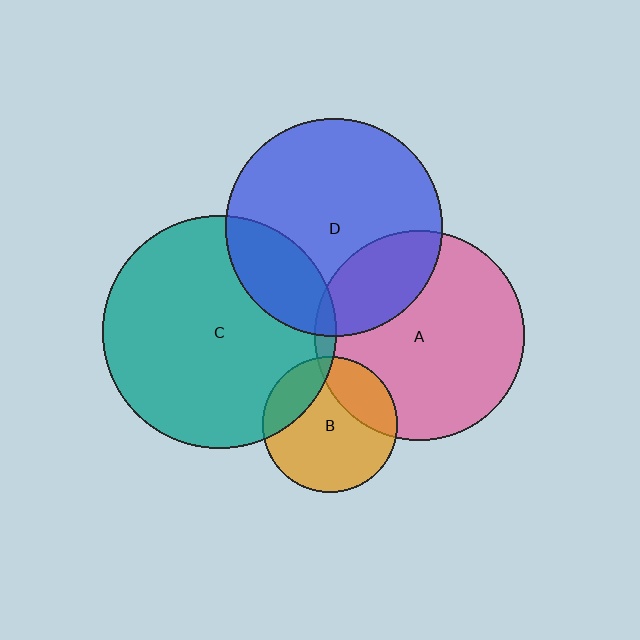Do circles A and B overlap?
Yes.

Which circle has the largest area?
Circle C (teal).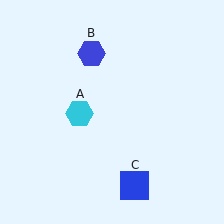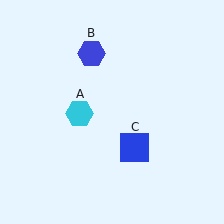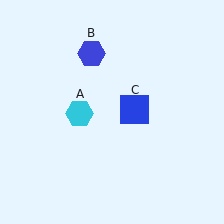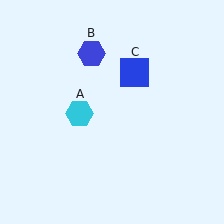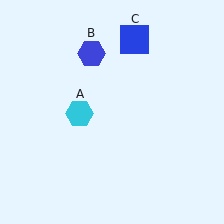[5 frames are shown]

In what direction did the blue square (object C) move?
The blue square (object C) moved up.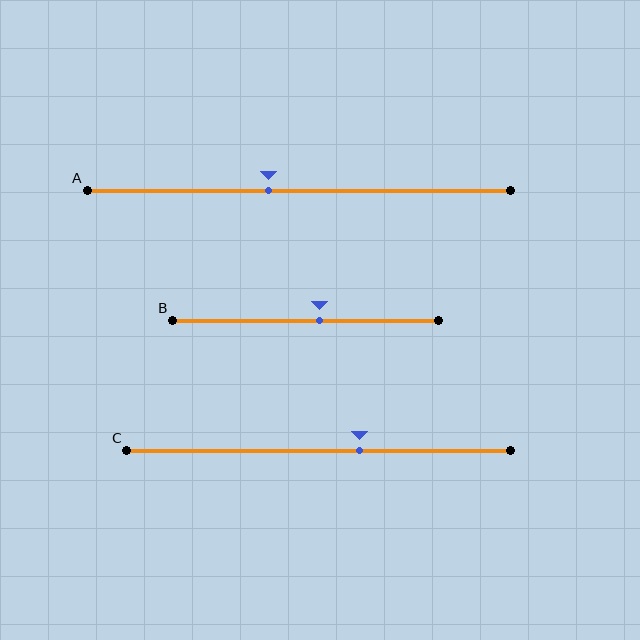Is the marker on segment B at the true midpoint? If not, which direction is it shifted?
No, the marker on segment B is shifted to the right by about 5% of the segment length.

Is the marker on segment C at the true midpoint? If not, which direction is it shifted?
No, the marker on segment C is shifted to the right by about 11% of the segment length.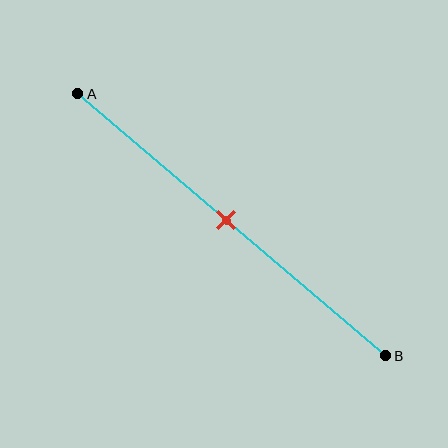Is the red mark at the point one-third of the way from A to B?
No, the mark is at about 50% from A, not at the 33% one-third point.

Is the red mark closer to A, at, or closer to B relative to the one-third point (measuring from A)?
The red mark is closer to point B than the one-third point of segment AB.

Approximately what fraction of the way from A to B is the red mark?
The red mark is approximately 50% of the way from A to B.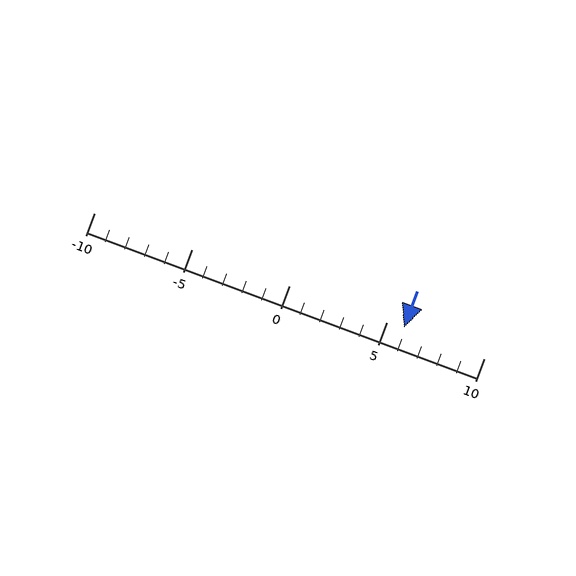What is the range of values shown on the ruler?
The ruler shows values from -10 to 10.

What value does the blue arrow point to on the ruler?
The blue arrow points to approximately 6.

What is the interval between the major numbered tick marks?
The major tick marks are spaced 5 units apart.